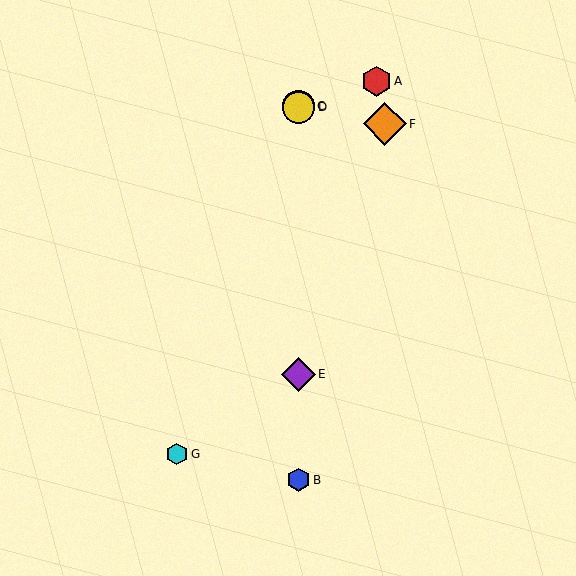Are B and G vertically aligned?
No, B is at x≈298 and G is at x≈177.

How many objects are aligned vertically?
4 objects (B, C, D, E) are aligned vertically.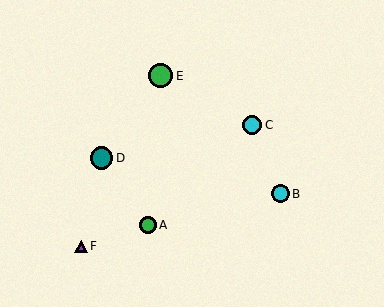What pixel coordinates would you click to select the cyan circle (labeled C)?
Click at (252, 125) to select the cyan circle C.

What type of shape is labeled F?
Shape F is a purple triangle.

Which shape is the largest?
The green circle (labeled E) is the largest.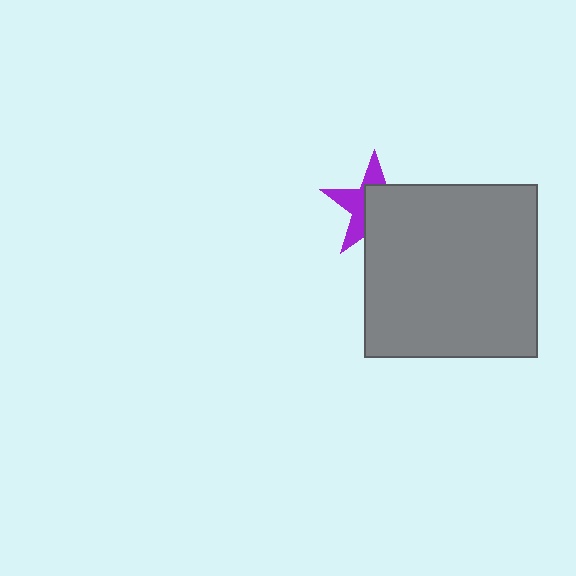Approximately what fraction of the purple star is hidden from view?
Roughly 58% of the purple star is hidden behind the gray square.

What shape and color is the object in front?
The object in front is a gray square.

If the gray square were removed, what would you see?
You would see the complete purple star.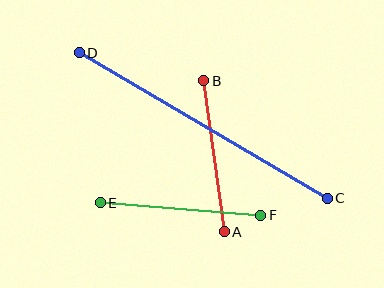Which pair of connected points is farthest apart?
Points C and D are farthest apart.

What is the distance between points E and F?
The distance is approximately 161 pixels.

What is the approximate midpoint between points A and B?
The midpoint is at approximately (214, 156) pixels.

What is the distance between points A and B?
The distance is approximately 152 pixels.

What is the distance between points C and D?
The distance is approximately 288 pixels.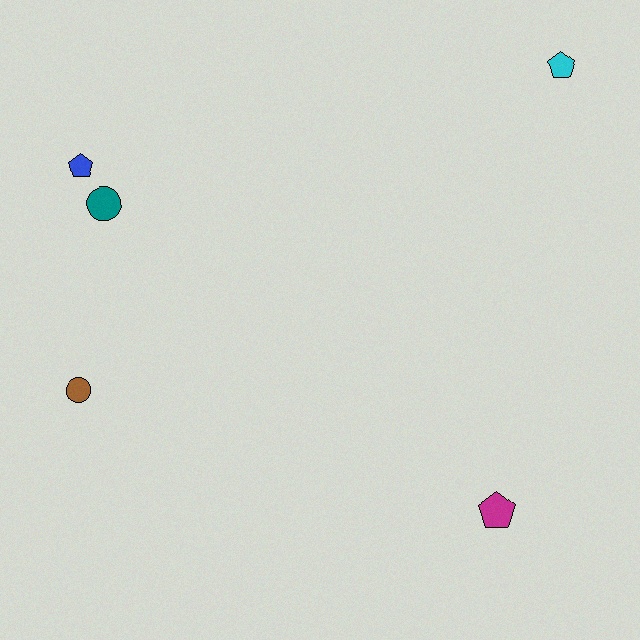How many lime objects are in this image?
There are no lime objects.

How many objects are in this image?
There are 5 objects.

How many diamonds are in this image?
There are no diamonds.